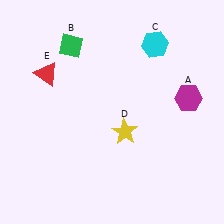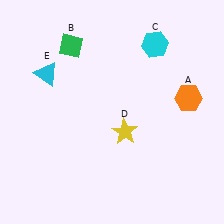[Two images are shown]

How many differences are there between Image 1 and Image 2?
There are 2 differences between the two images.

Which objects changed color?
A changed from magenta to orange. E changed from red to cyan.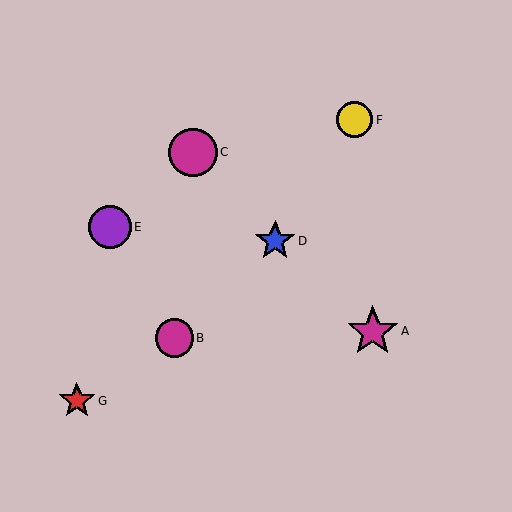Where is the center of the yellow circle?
The center of the yellow circle is at (355, 120).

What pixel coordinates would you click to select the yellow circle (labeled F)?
Click at (355, 120) to select the yellow circle F.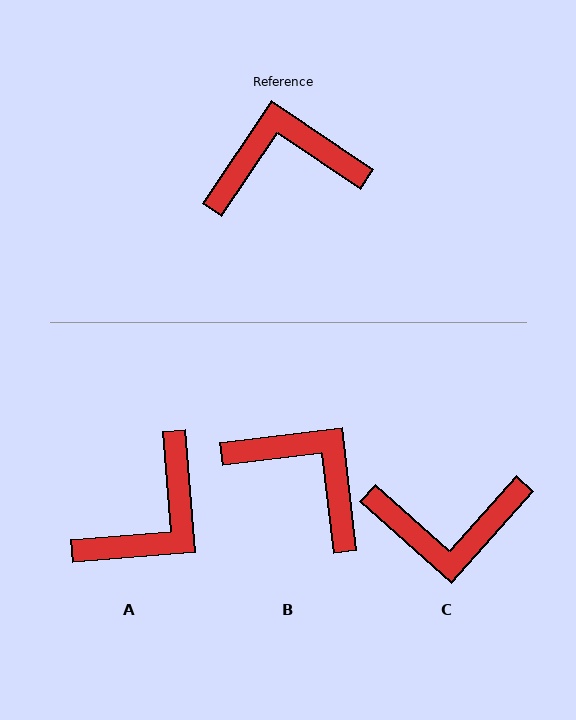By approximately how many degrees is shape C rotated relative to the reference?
Approximately 172 degrees counter-clockwise.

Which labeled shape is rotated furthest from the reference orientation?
C, about 172 degrees away.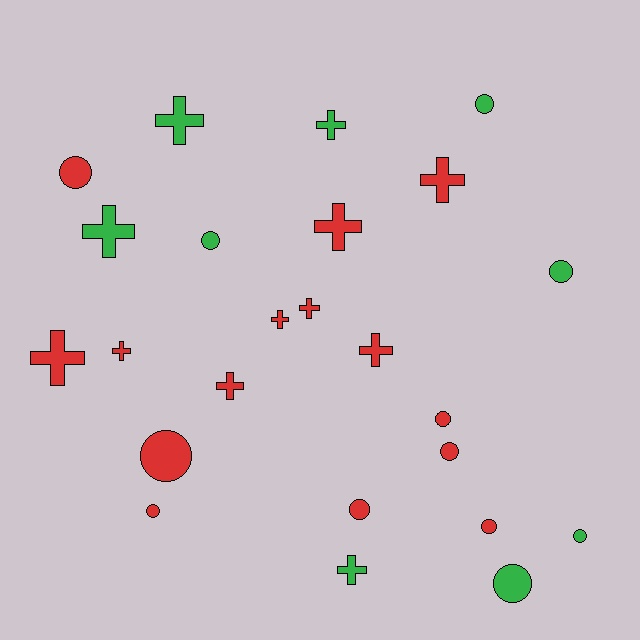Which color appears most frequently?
Red, with 15 objects.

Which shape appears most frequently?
Circle, with 12 objects.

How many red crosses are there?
There are 8 red crosses.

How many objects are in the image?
There are 24 objects.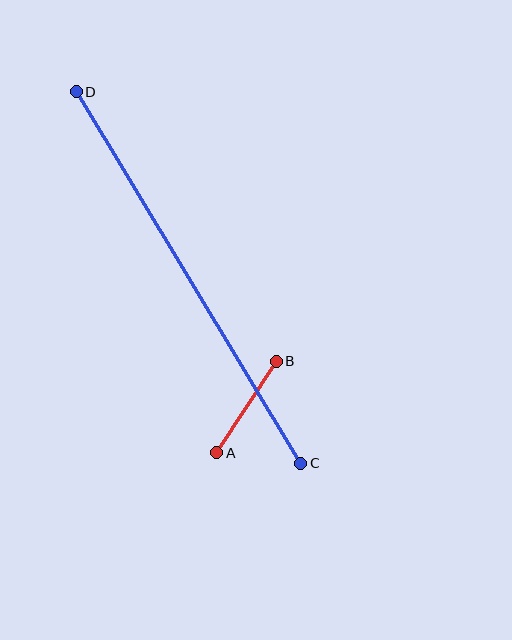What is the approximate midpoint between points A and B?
The midpoint is at approximately (247, 407) pixels.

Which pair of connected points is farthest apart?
Points C and D are farthest apart.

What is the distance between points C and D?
The distance is approximately 434 pixels.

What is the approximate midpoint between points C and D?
The midpoint is at approximately (188, 278) pixels.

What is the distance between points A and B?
The distance is approximately 110 pixels.